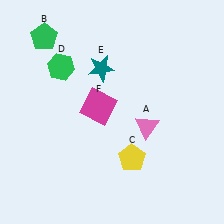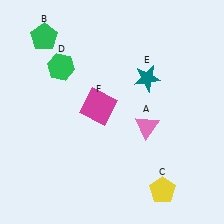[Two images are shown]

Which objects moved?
The objects that moved are: the yellow pentagon (C), the teal star (E).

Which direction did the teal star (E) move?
The teal star (E) moved right.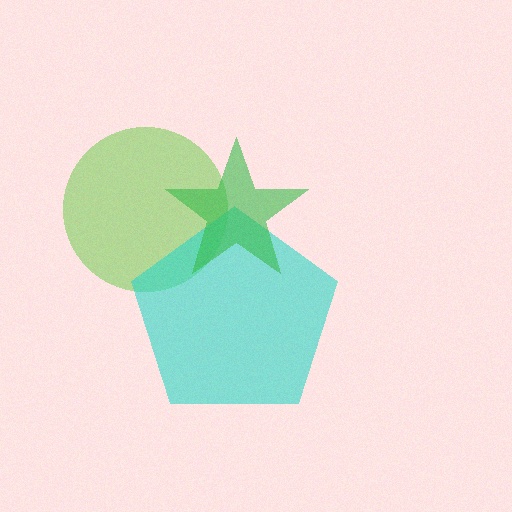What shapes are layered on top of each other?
The layered shapes are: a lime circle, a cyan pentagon, a green star.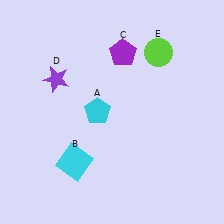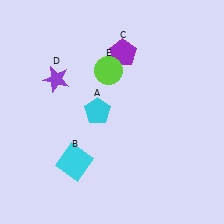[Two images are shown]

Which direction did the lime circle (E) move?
The lime circle (E) moved left.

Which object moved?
The lime circle (E) moved left.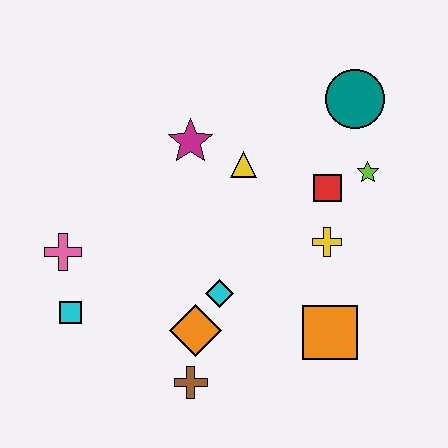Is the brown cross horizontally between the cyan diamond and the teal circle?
No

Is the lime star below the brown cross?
No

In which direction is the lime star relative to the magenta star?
The lime star is to the right of the magenta star.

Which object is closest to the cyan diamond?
The orange diamond is closest to the cyan diamond.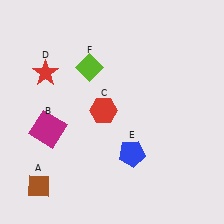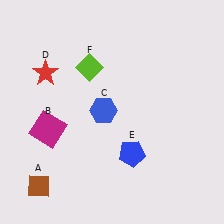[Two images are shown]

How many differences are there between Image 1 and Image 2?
There is 1 difference between the two images.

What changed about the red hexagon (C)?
In Image 1, C is red. In Image 2, it changed to blue.